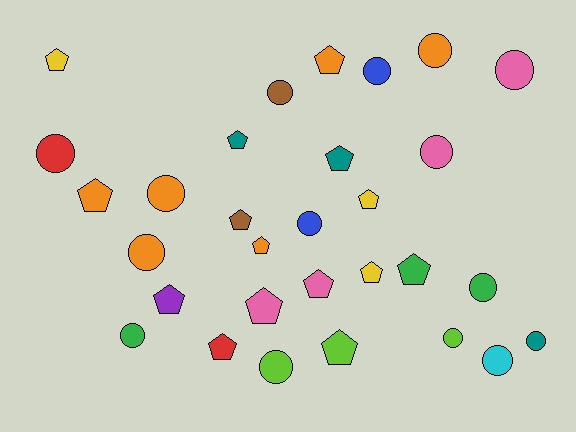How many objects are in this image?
There are 30 objects.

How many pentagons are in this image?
There are 15 pentagons.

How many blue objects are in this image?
There are 2 blue objects.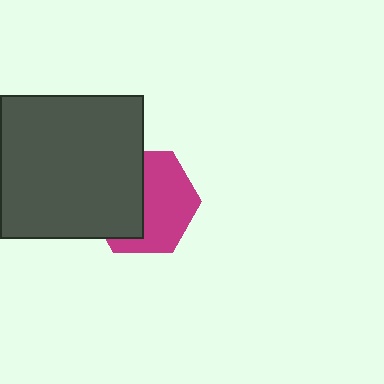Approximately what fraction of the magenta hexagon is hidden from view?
Roughly 45% of the magenta hexagon is hidden behind the dark gray square.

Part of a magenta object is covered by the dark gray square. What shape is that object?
It is a hexagon.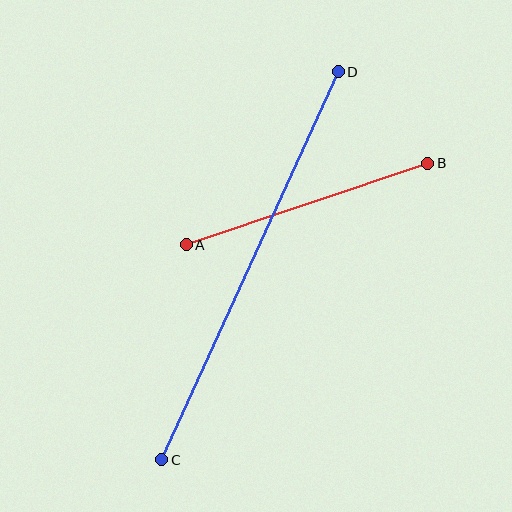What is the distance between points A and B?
The distance is approximately 254 pixels.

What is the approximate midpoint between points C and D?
The midpoint is at approximately (250, 266) pixels.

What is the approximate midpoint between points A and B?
The midpoint is at approximately (307, 204) pixels.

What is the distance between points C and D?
The distance is approximately 427 pixels.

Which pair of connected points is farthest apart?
Points C and D are farthest apart.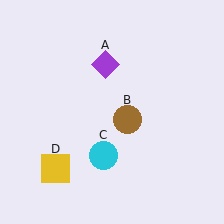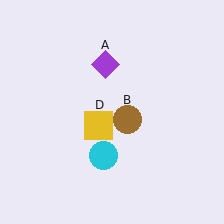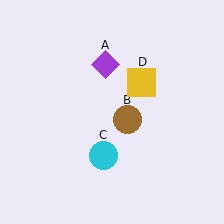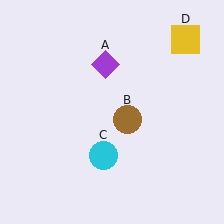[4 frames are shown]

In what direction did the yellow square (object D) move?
The yellow square (object D) moved up and to the right.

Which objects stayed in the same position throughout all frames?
Purple diamond (object A) and brown circle (object B) and cyan circle (object C) remained stationary.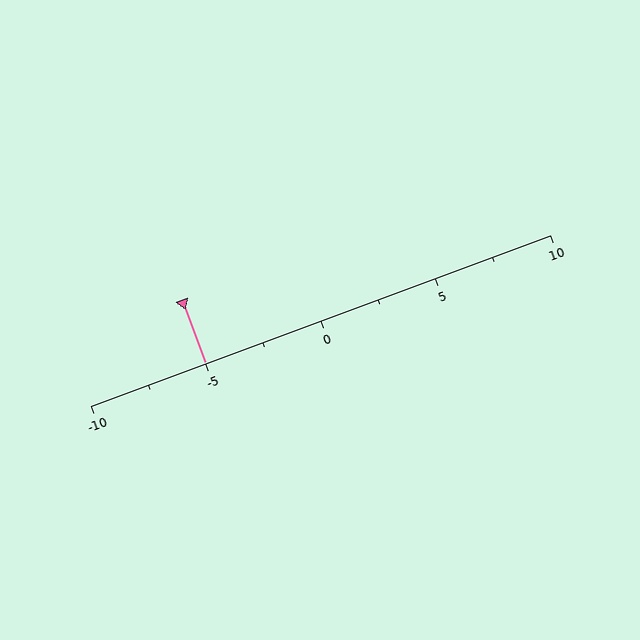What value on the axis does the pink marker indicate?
The marker indicates approximately -5.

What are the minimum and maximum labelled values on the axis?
The axis runs from -10 to 10.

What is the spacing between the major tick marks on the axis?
The major ticks are spaced 5 apart.